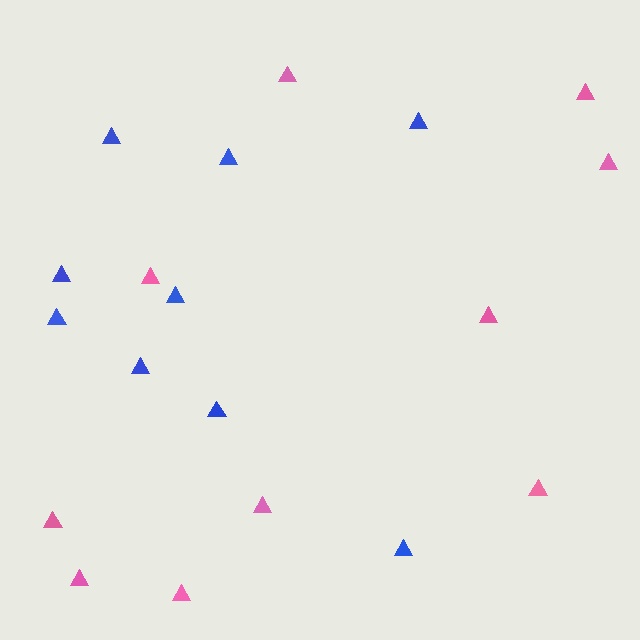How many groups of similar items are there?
There are 2 groups: one group of blue triangles (9) and one group of pink triangles (10).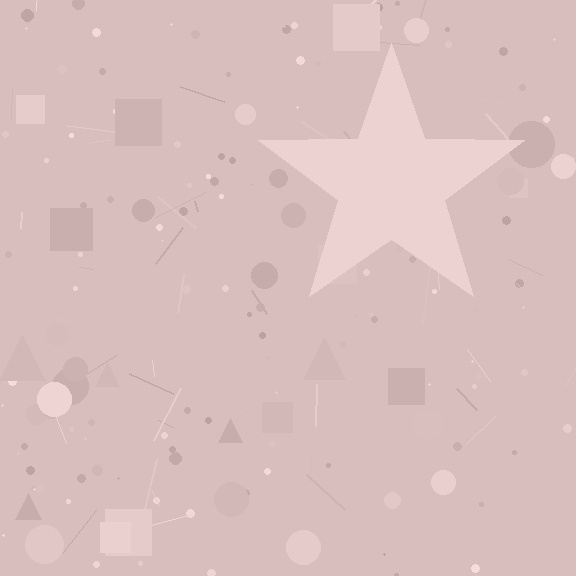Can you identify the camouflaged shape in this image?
The camouflaged shape is a star.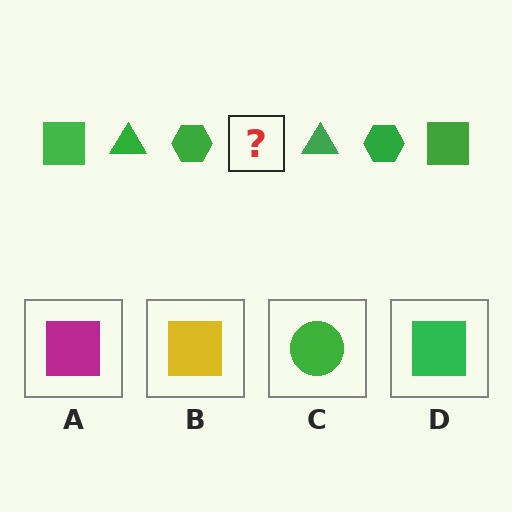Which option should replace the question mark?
Option D.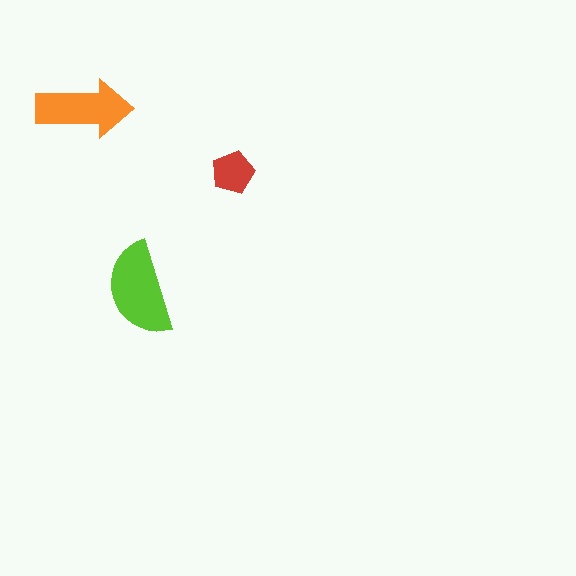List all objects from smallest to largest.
The red pentagon, the orange arrow, the lime semicircle.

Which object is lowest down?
The lime semicircle is bottommost.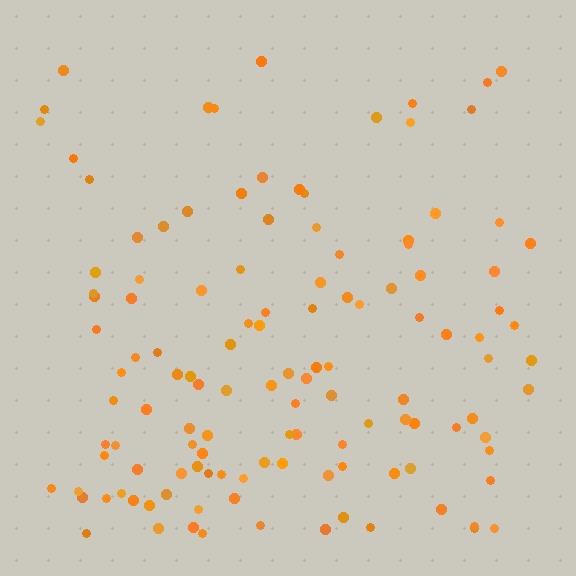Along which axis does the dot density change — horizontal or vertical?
Vertical.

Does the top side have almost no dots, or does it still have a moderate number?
Still a moderate number, just noticeably fewer than the bottom.